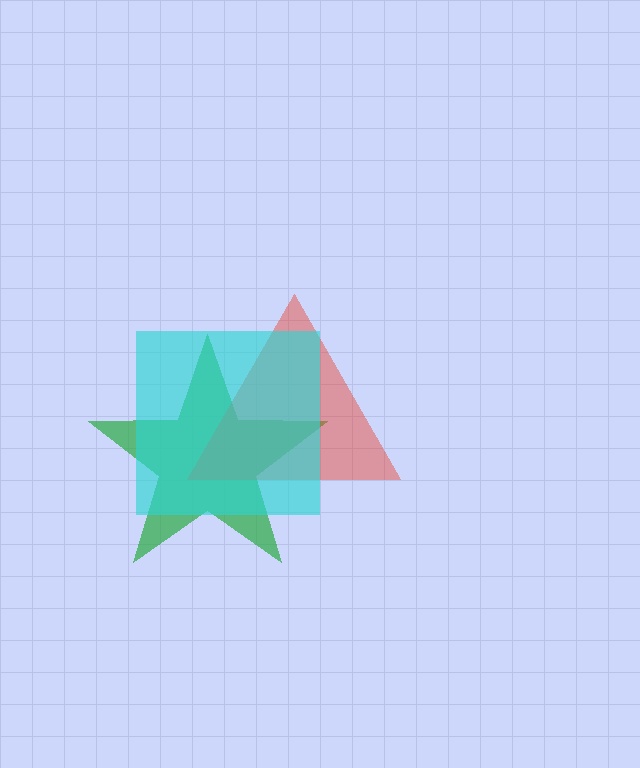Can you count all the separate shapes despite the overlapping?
Yes, there are 3 separate shapes.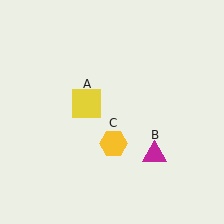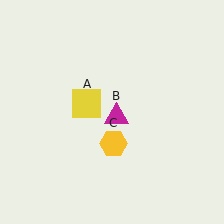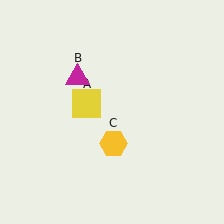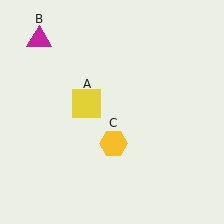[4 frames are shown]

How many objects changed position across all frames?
1 object changed position: magenta triangle (object B).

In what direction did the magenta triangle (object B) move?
The magenta triangle (object B) moved up and to the left.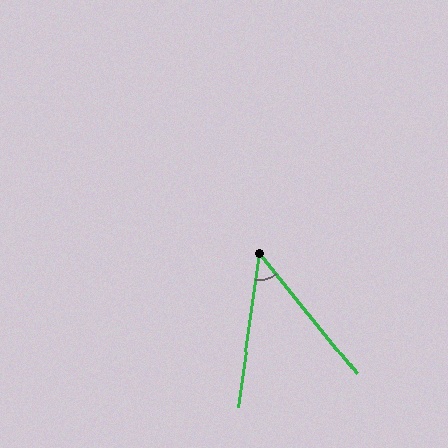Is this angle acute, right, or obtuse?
It is acute.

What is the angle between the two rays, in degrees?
Approximately 47 degrees.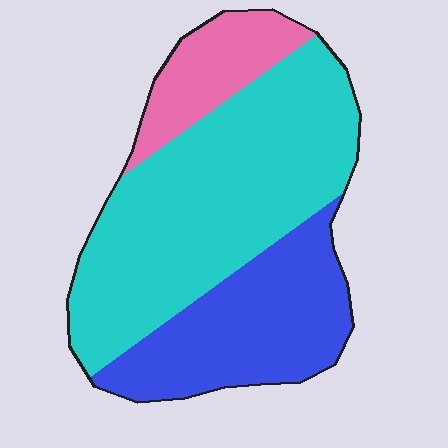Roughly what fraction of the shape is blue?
Blue takes up between a sixth and a third of the shape.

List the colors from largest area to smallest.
From largest to smallest: cyan, blue, pink.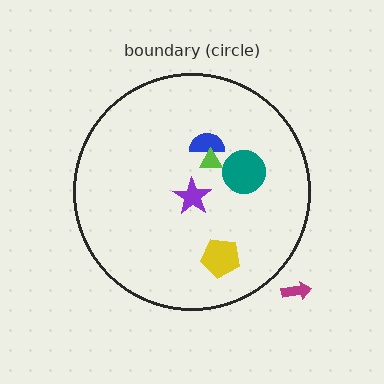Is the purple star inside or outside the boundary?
Inside.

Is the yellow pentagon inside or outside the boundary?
Inside.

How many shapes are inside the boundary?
5 inside, 1 outside.